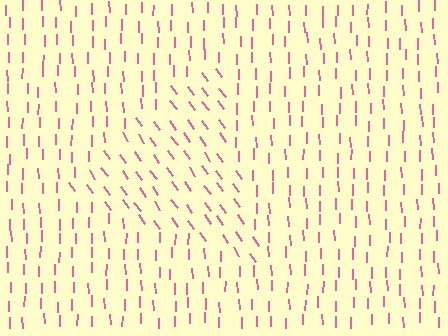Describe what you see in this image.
The image is filled with small pink line segments. A triangle region in the image has lines oriented differently from the surrounding lines, creating a visible texture boundary.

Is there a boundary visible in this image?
Yes, there is a texture boundary formed by a change in line orientation.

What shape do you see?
I see a triangle.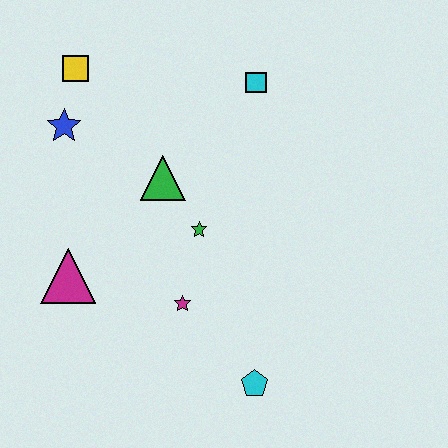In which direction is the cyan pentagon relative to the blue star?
The cyan pentagon is below the blue star.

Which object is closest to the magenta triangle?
The magenta star is closest to the magenta triangle.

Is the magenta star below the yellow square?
Yes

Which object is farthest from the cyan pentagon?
The yellow square is farthest from the cyan pentagon.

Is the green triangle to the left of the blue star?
No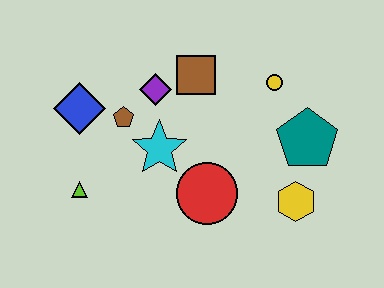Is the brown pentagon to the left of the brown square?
Yes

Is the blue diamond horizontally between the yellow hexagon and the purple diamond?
No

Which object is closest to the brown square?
The purple diamond is closest to the brown square.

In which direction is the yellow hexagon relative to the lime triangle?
The yellow hexagon is to the right of the lime triangle.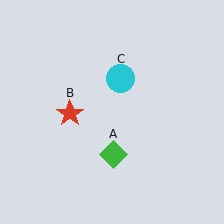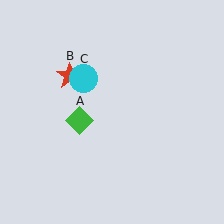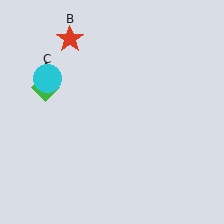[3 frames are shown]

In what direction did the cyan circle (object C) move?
The cyan circle (object C) moved left.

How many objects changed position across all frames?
3 objects changed position: green diamond (object A), red star (object B), cyan circle (object C).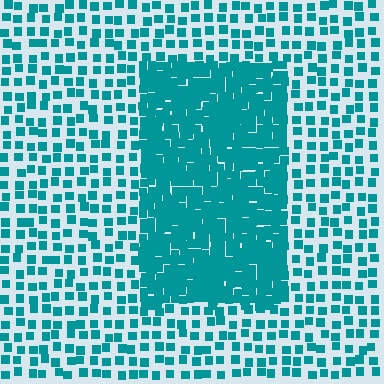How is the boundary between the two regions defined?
The boundary is defined by a change in element density (approximately 2.7x ratio). All elements are the same color, size, and shape.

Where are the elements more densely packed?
The elements are more densely packed inside the rectangle boundary.